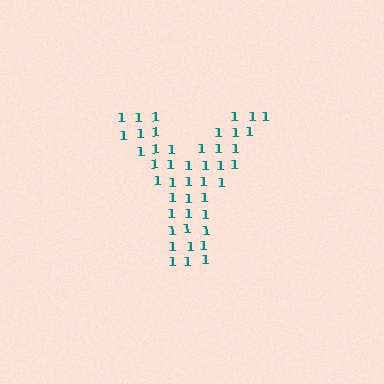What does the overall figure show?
The overall figure shows the letter Y.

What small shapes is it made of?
It is made of small digit 1's.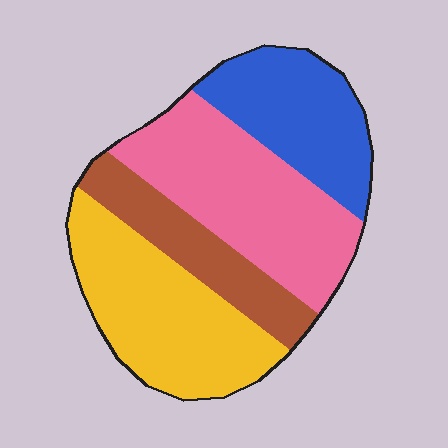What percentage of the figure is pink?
Pink takes up about one third (1/3) of the figure.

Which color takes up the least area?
Brown, at roughly 15%.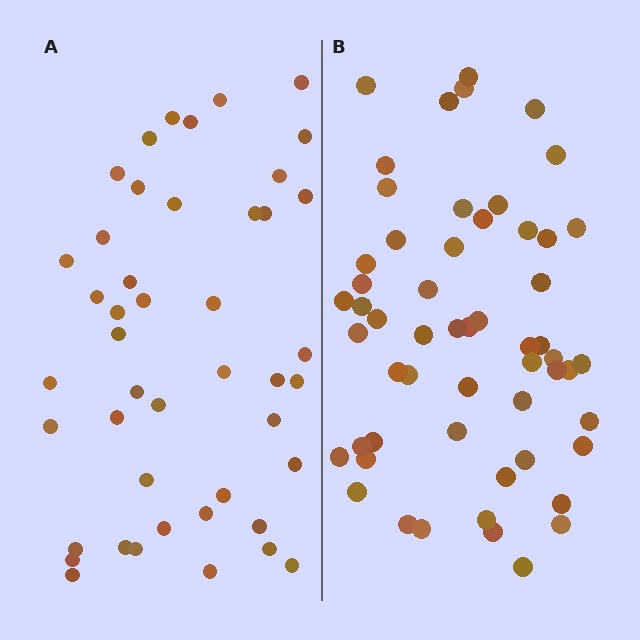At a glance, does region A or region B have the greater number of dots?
Region B (the right region) has more dots.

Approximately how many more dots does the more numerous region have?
Region B has roughly 12 or so more dots than region A.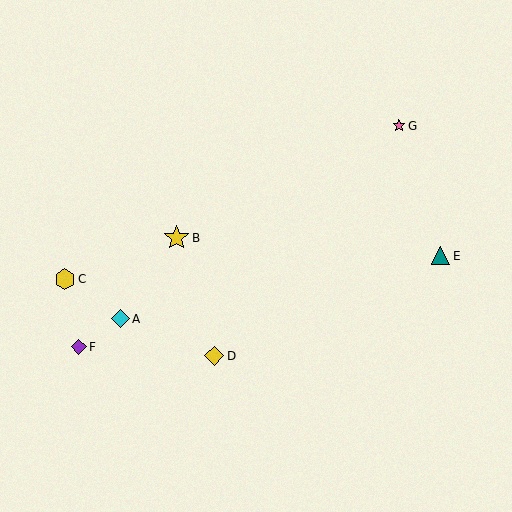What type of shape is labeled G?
Shape G is a pink star.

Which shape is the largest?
The yellow star (labeled B) is the largest.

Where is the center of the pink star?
The center of the pink star is at (399, 126).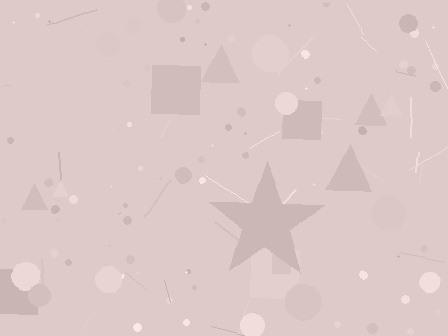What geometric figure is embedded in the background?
A star is embedded in the background.